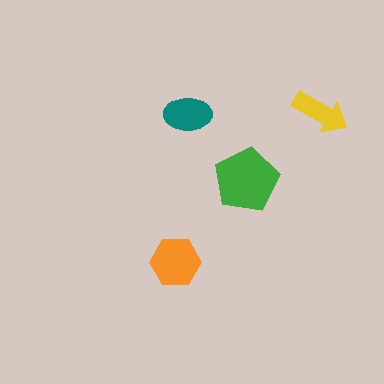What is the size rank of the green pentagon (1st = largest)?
1st.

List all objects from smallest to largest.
The yellow arrow, the teal ellipse, the orange hexagon, the green pentagon.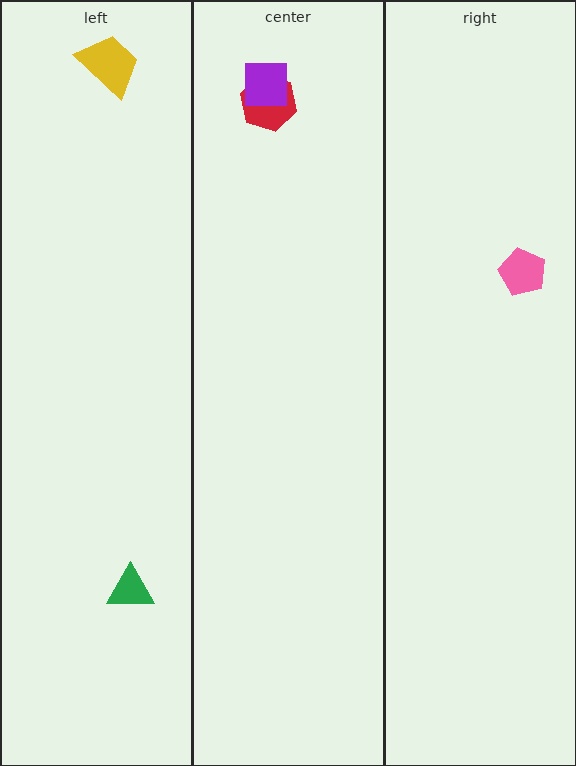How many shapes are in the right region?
1.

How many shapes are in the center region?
2.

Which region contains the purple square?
The center region.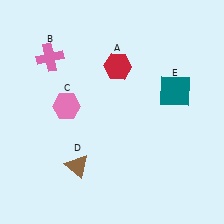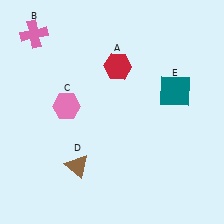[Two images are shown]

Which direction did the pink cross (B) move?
The pink cross (B) moved up.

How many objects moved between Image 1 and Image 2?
1 object moved between the two images.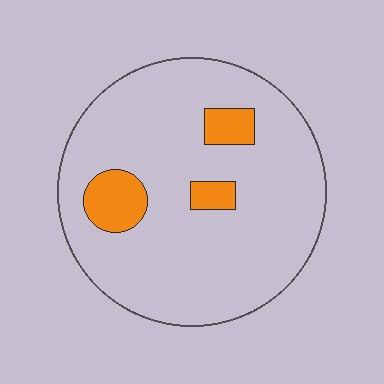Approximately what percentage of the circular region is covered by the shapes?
Approximately 10%.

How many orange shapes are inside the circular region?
3.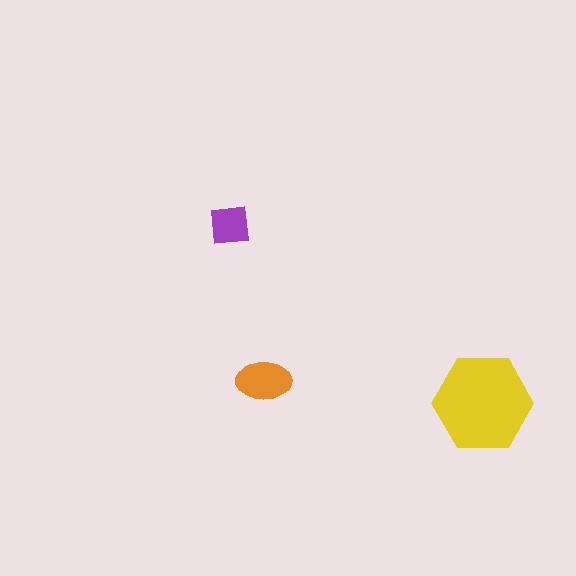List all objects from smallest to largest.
The purple square, the orange ellipse, the yellow hexagon.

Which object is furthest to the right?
The yellow hexagon is rightmost.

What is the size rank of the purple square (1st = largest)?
3rd.